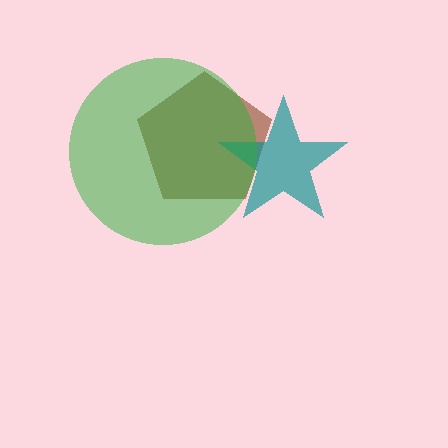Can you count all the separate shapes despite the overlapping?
Yes, there are 3 separate shapes.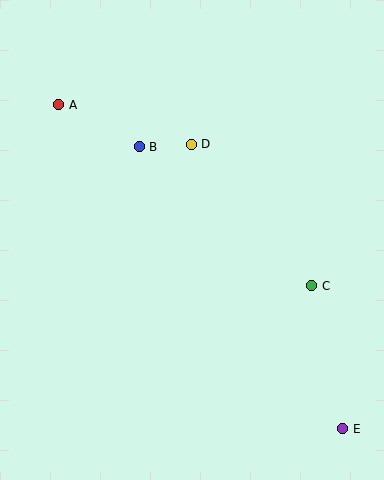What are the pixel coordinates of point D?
Point D is at (191, 144).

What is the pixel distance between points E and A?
The distance between E and A is 431 pixels.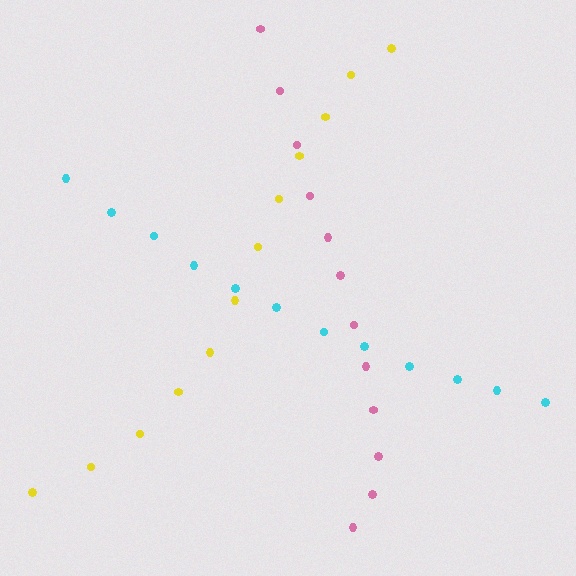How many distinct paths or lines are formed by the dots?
There are 3 distinct paths.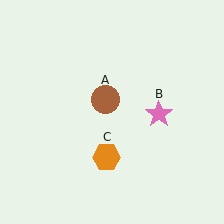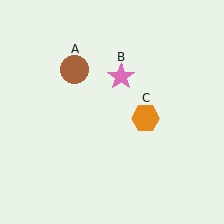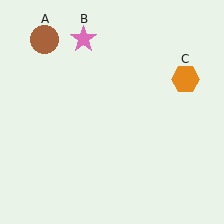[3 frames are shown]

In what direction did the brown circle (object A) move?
The brown circle (object A) moved up and to the left.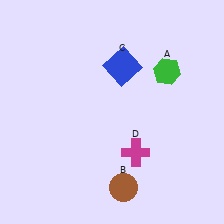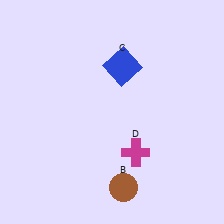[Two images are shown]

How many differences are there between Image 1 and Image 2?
There is 1 difference between the two images.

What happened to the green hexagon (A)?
The green hexagon (A) was removed in Image 2. It was in the top-right area of Image 1.